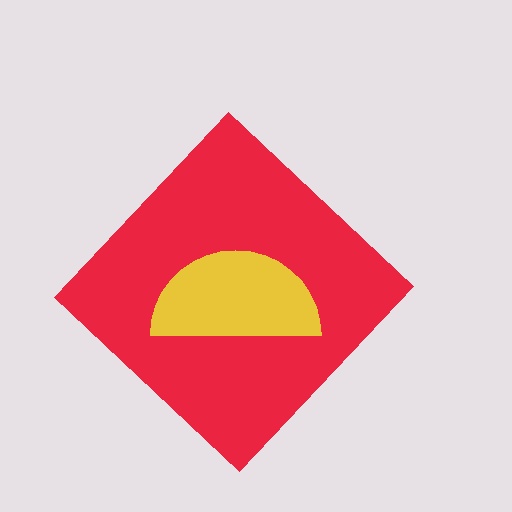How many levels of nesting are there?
2.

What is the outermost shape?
The red diamond.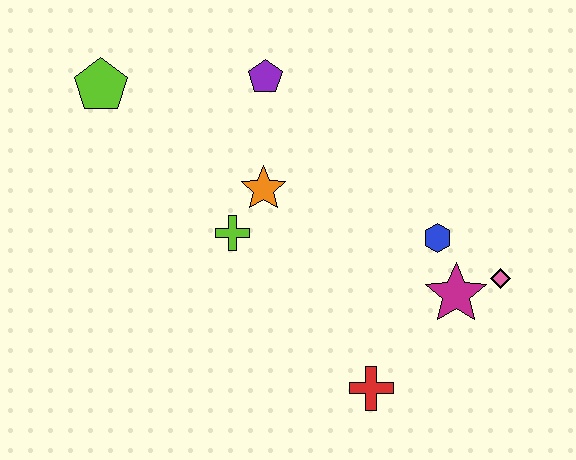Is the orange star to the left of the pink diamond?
Yes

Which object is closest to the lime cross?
The orange star is closest to the lime cross.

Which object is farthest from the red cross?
The lime pentagon is farthest from the red cross.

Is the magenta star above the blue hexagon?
No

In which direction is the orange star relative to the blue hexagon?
The orange star is to the left of the blue hexagon.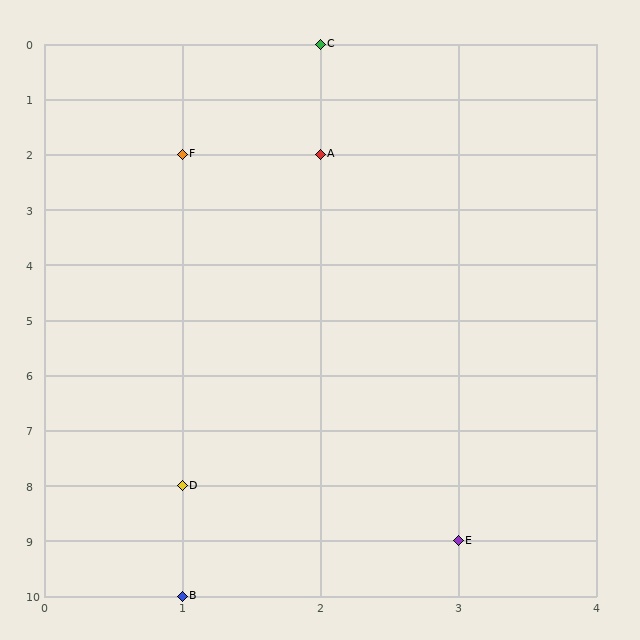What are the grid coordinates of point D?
Point D is at grid coordinates (1, 8).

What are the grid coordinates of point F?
Point F is at grid coordinates (1, 2).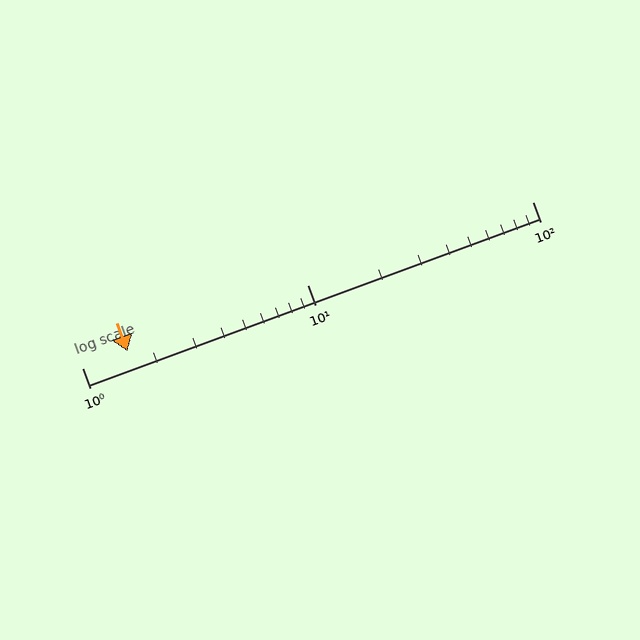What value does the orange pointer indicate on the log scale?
The pointer indicates approximately 1.6.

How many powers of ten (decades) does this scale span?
The scale spans 2 decades, from 1 to 100.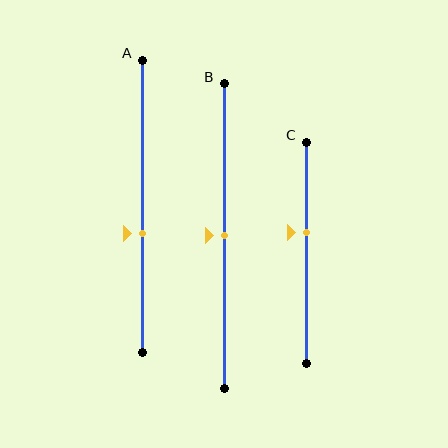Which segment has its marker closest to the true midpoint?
Segment B has its marker closest to the true midpoint.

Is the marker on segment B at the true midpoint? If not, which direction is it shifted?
Yes, the marker on segment B is at the true midpoint.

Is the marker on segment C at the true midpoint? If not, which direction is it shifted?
No, the marker on segment C is shifted upward by about 9% of the segment length.